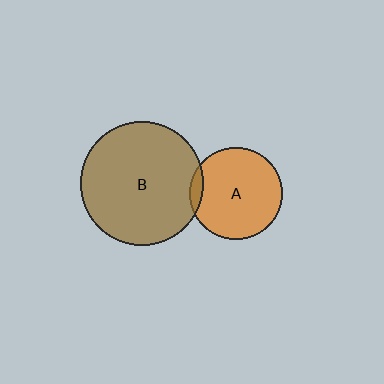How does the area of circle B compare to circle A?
Approximately 1.8 times.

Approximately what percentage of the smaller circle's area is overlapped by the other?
Approximately 5%.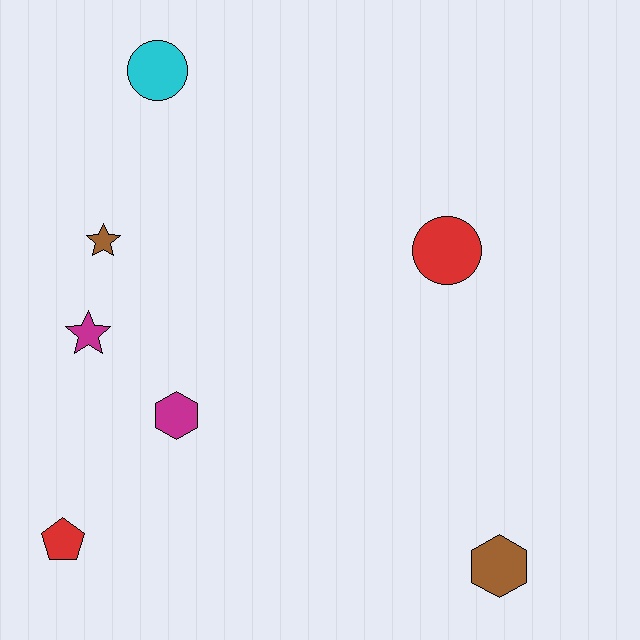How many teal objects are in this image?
There are no teal objects.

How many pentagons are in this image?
There is 1 pentagon.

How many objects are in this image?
There are 7 objects.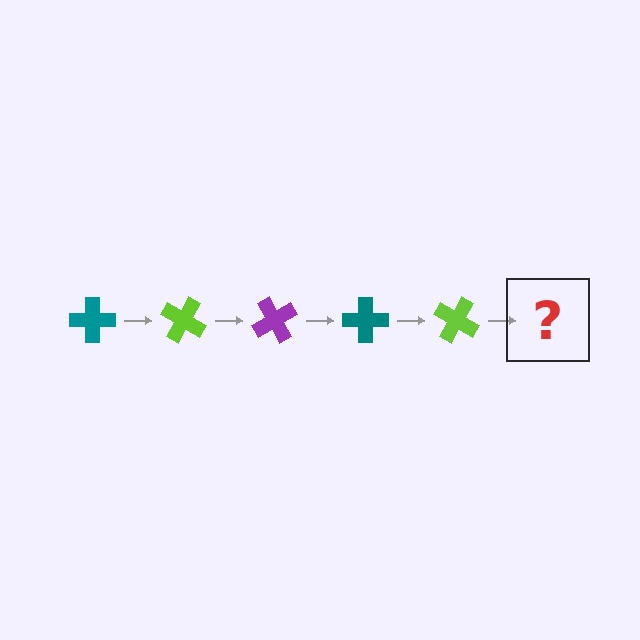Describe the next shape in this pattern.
It should be a purple cross, rotated 150 degrees from the start.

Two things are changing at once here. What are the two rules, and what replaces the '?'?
The two rules are that it rotates 30 degrees each step and the color cycles through teal, lime, and purple. The '?' should be a purple cross, rotated 150 degrees from the start.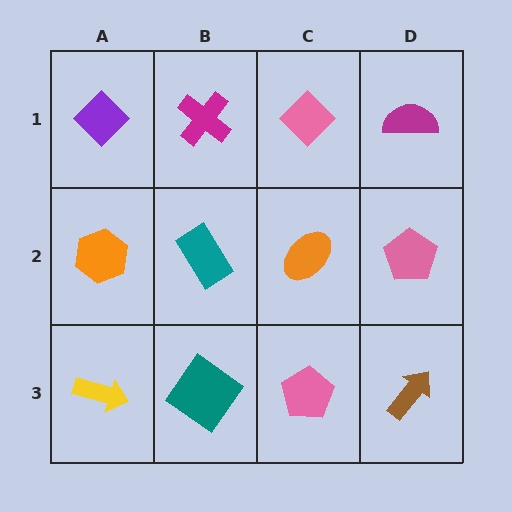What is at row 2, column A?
An orange hexagon.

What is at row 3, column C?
A pink pentagon.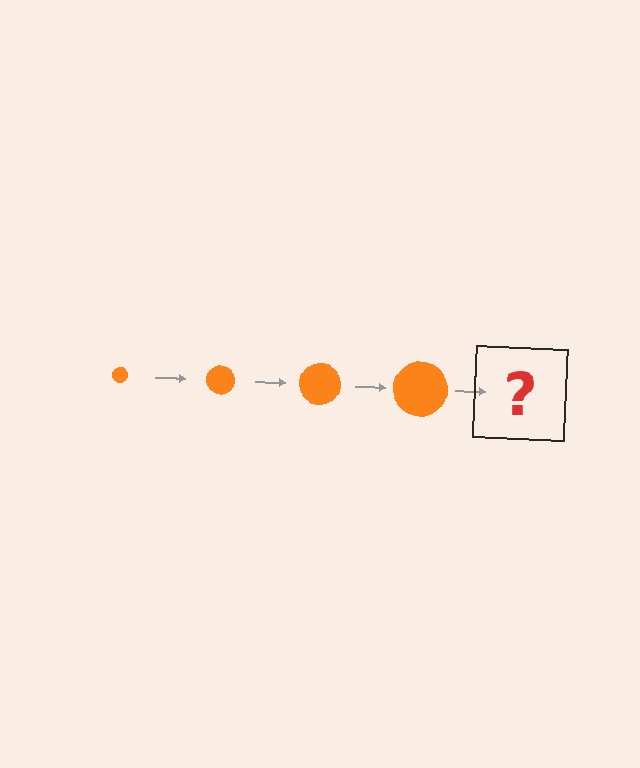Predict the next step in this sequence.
The next step is an orange circle, larger than the previous one.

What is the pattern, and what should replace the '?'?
The pattern is that the circle gets progressively larger each step. The '?' should be an orange circle, larger than the previous one.